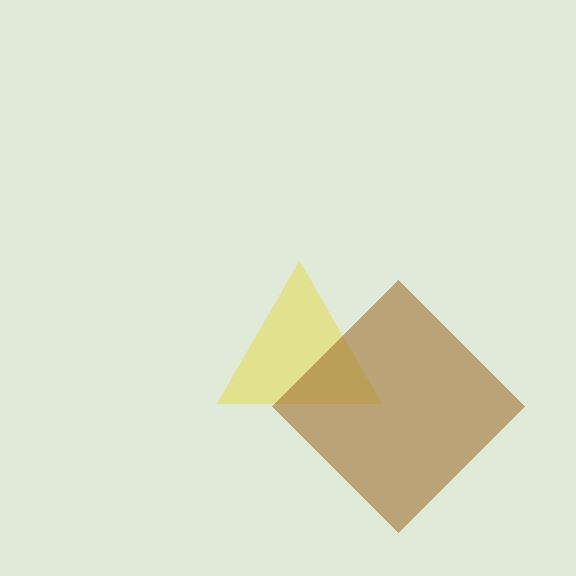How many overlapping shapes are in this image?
There are 2 overlapping shapes in the image.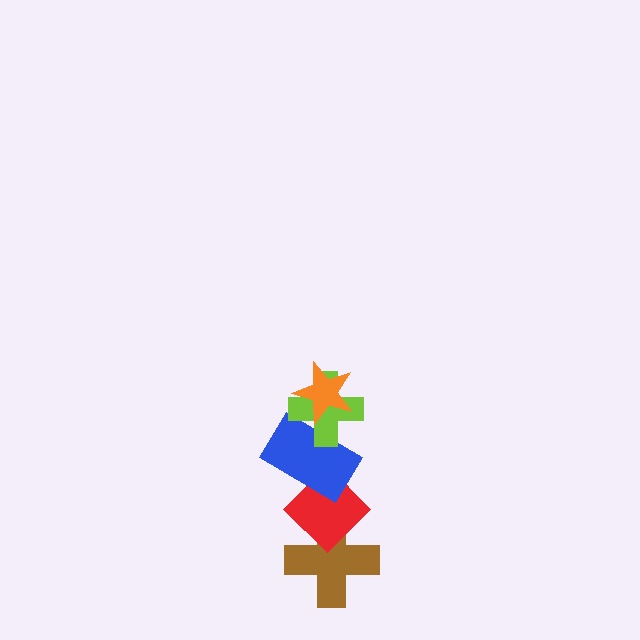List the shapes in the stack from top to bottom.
From top to bottom: the orange star, the lime cross, the blue rectangle, the red diamond, the brown cross.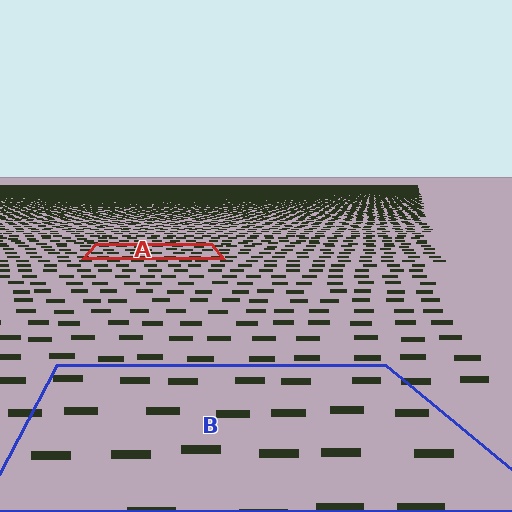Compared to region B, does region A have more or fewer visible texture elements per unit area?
Region A has more texture elements per unit area — they are packed more densely because it is farther away.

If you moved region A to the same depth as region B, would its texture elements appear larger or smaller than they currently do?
They would appear larger. At a closer depth, the same texture elements are projected at a bigger on-screen size.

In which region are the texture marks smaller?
The texture marks are smaller in region A, because it is farther away.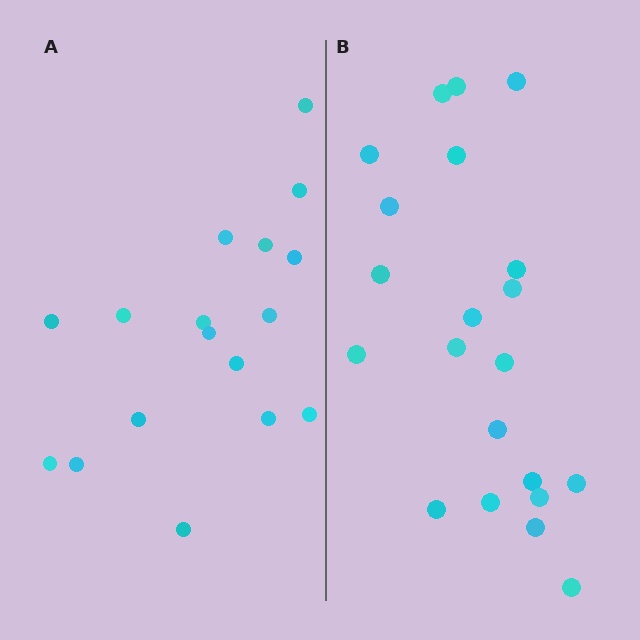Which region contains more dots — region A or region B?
Region B (the right region) has more dots.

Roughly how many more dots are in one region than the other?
Region B has about 4 more dots than region A.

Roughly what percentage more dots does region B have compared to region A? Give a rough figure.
About 25% more.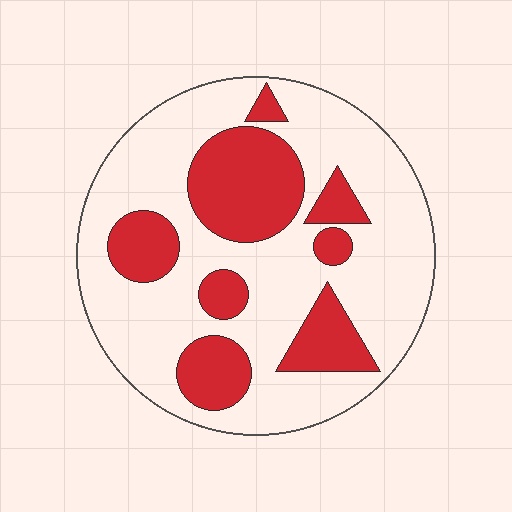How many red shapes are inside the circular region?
8.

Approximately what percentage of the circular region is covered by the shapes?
Approximately 30%.